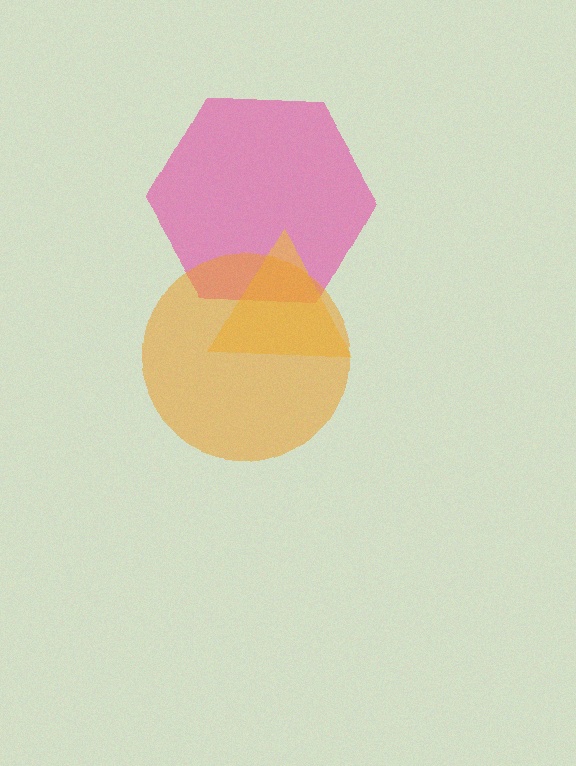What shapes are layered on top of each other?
The layered shapes are: a pink hexagon, a yellow triangle, an orange circle.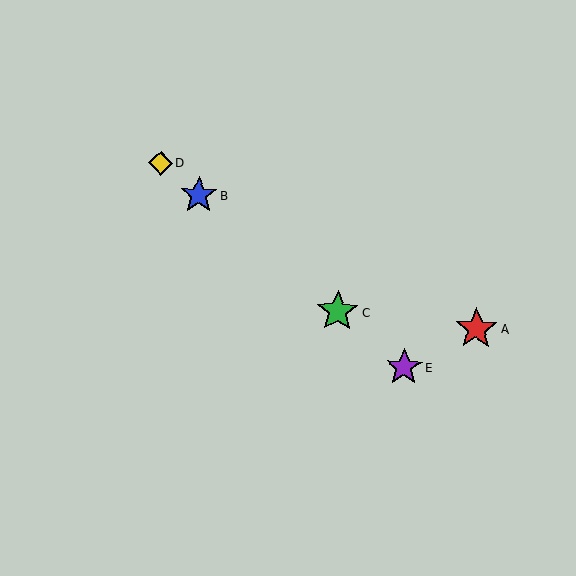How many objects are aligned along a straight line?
4 objects (B, C, D, E) are aligned along a straight line.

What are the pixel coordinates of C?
Object C is at (338, 311).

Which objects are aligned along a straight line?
Objects B, C, D, E are aligned along a straight line.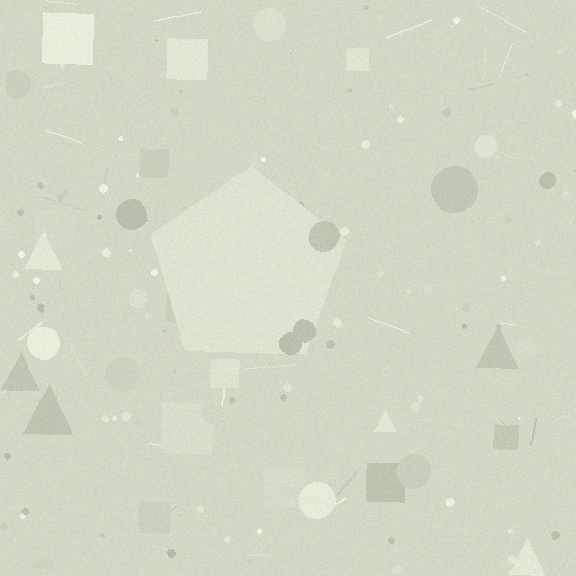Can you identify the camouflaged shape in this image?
The camouflaged shape is a pentagon.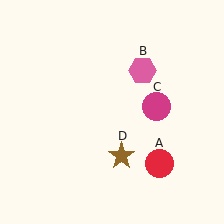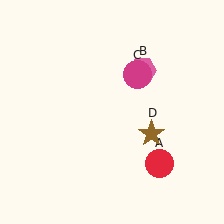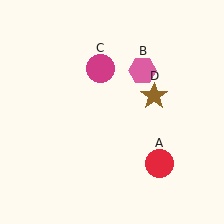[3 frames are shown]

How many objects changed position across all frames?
2 objects changed position: magenta circle (object C), brown star (object D).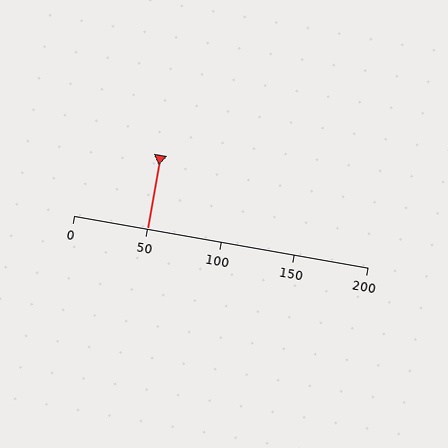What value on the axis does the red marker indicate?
The marker indicates approximately 50.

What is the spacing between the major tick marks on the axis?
The major ticks are spaced 50 apart.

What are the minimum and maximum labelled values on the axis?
The axis runs from 0 to 200.